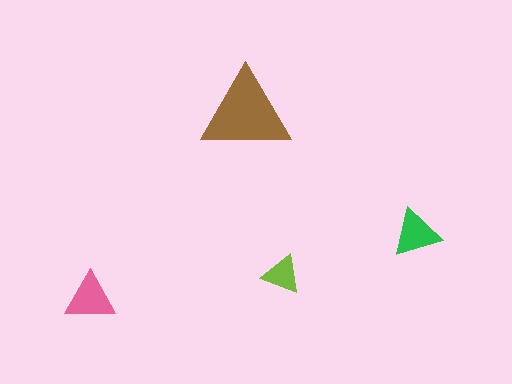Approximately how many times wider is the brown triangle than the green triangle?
About 2 times wider.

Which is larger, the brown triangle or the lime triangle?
The brown one.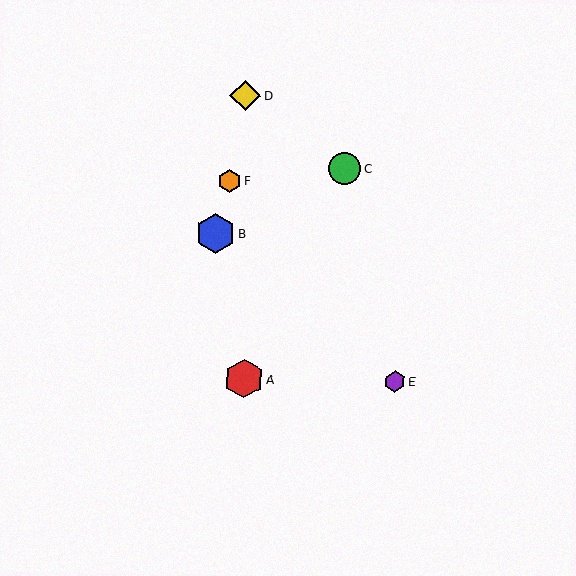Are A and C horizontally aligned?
No, A is at y≈379 and C is at y≈169.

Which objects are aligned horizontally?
Objects A, E are aligned horizontally.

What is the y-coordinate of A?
Object A is at y≈379.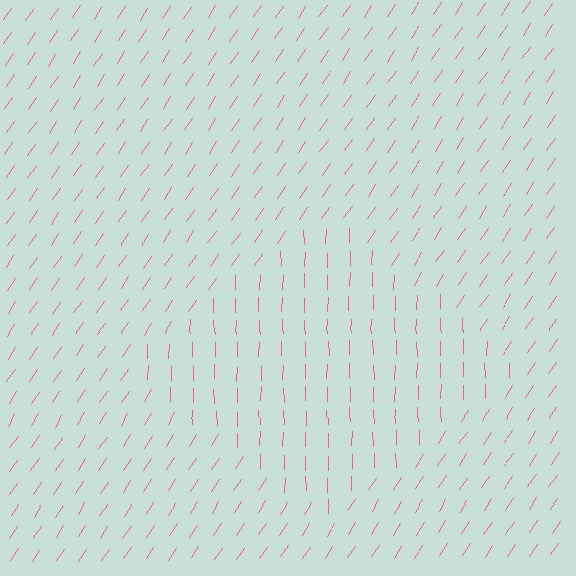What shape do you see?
I see a diamond.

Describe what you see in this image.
The image is filled with small pink line segments. A diamond region in the image has lines oriented differently from the surrounding lines, creating a visible texture boundary.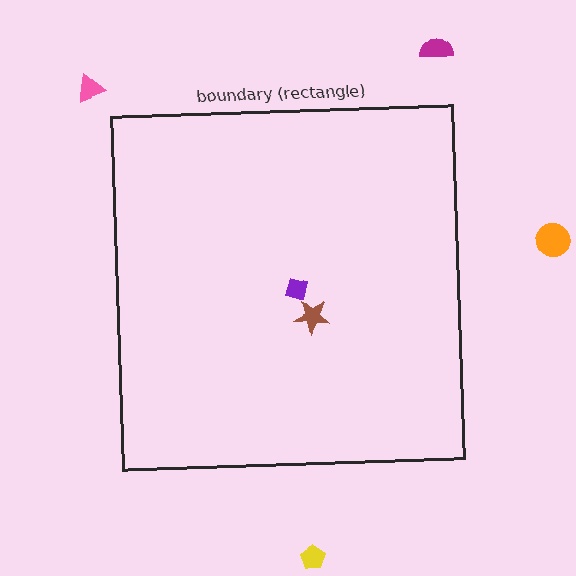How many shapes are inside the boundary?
2 inside, 4 outside.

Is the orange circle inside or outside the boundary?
Outside.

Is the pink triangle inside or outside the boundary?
Outside.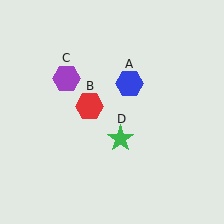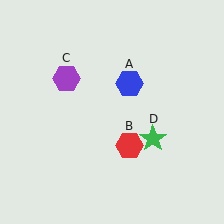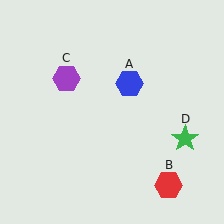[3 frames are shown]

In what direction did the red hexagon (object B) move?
The red hexagon (object B) moved down and to the right.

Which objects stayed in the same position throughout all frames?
Blue hexagon (object A) and purple hexagon (object C) remained stationary.